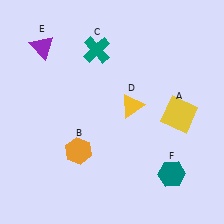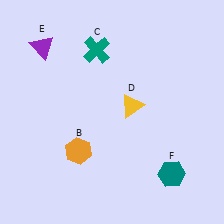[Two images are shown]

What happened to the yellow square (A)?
The yellow square (A) was removed in Image 2. It was in the bottom-right area of Image 1.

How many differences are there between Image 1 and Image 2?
There is 1 difference between the two images.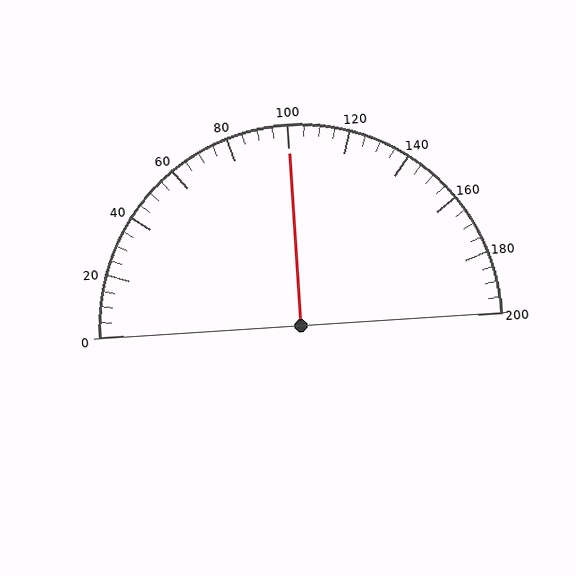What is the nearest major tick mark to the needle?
The nearest major tick mark is 100.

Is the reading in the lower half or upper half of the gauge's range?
The reading is in the upper half of the range (0 to 200).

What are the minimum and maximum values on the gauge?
The gauge ranges from 0 to 200.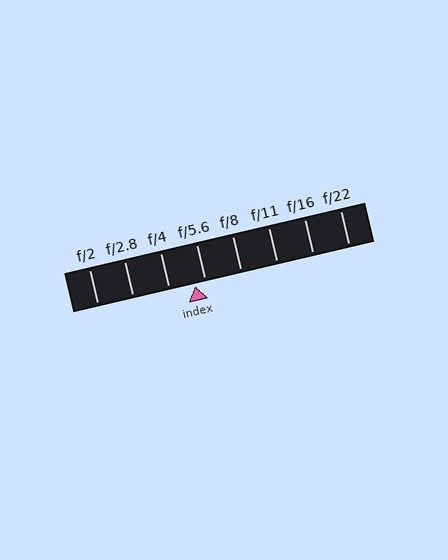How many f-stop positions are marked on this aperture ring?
There are 8 f-stop positions marked.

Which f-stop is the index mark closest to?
The index mark is closest to f/5.6.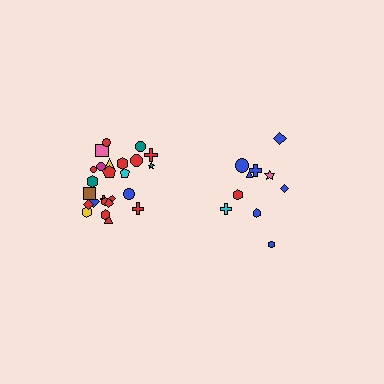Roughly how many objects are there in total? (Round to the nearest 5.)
Roughly 35 objects in total.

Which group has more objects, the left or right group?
The left group.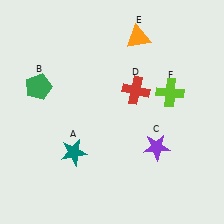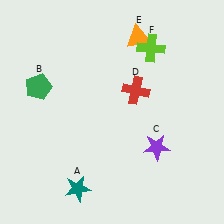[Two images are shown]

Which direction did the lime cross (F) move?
The lime cross (F) moved up.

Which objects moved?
The objects that moved are: the teal star (A), the lime cross (F).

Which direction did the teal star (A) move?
The teal star (A) moved down.